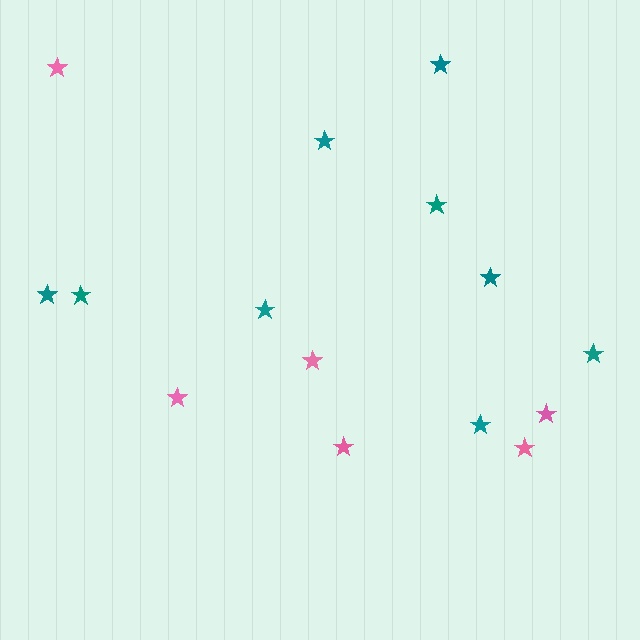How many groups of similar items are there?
There are 2 groups: one group of pink stars (6) and one group of teal stars (9).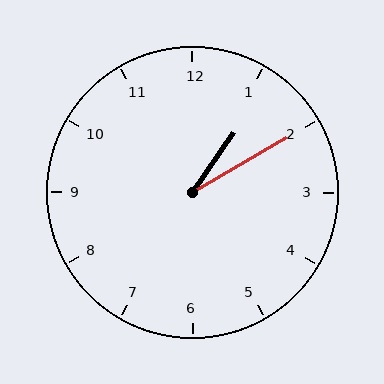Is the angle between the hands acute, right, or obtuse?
It is acute.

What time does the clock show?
1:10.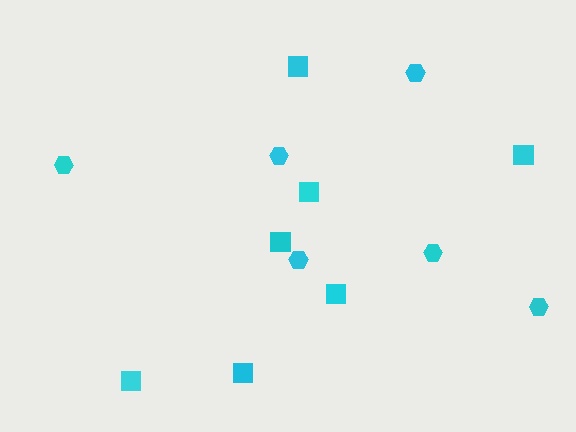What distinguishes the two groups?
There are 2 groups: one group of hexagons (6) and one group of squares (7).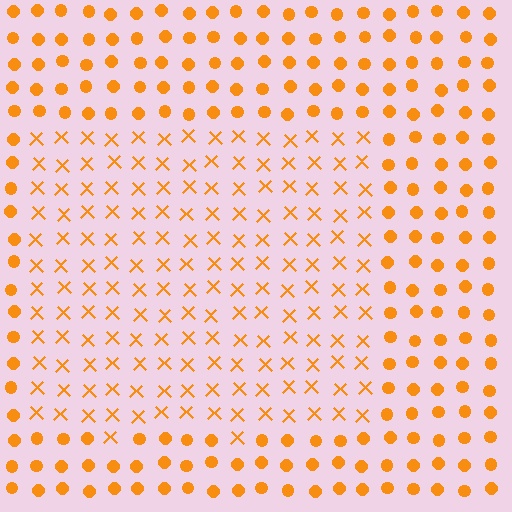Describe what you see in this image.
The image is filled with small orange elements arranged in a uniform grid. A rectangle-shaped region contains X marks, while the surrounding area contains circles. The boundary is defined purely by the change in element shape.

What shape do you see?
I see a rectangle.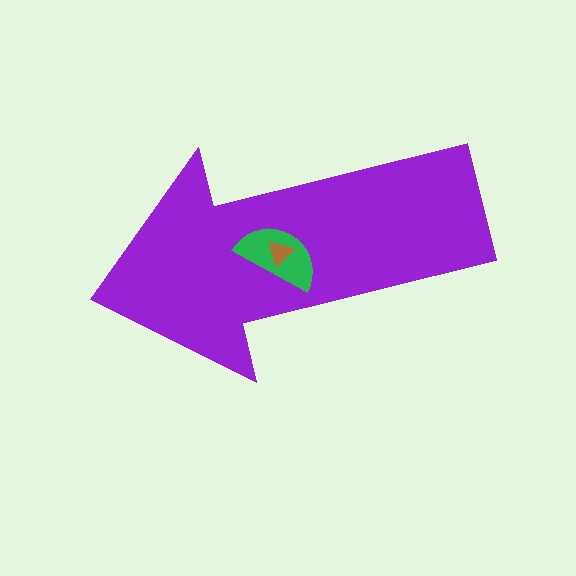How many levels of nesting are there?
3.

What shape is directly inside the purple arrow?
The green semicircle.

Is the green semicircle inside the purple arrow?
Yes.